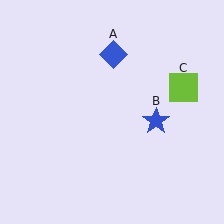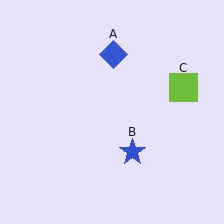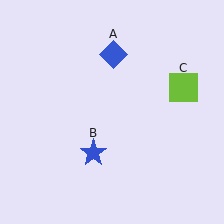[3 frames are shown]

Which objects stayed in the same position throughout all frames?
Blue diamond (object A) and lime square (object C) remained stationary.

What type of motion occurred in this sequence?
The blue star (object B) rotated clockwise around the center of the scene.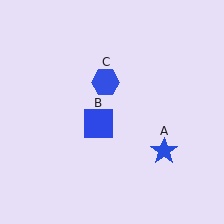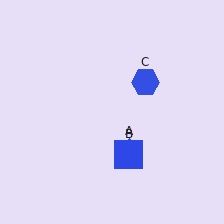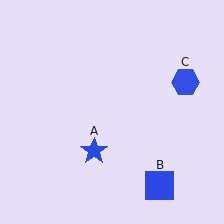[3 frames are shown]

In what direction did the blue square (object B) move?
The blue square (object B) moved down and to the right.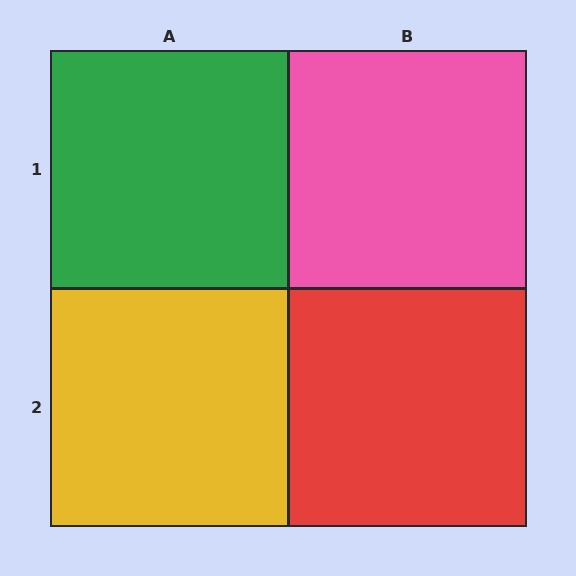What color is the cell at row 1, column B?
Pink.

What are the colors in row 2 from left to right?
Yellow, red.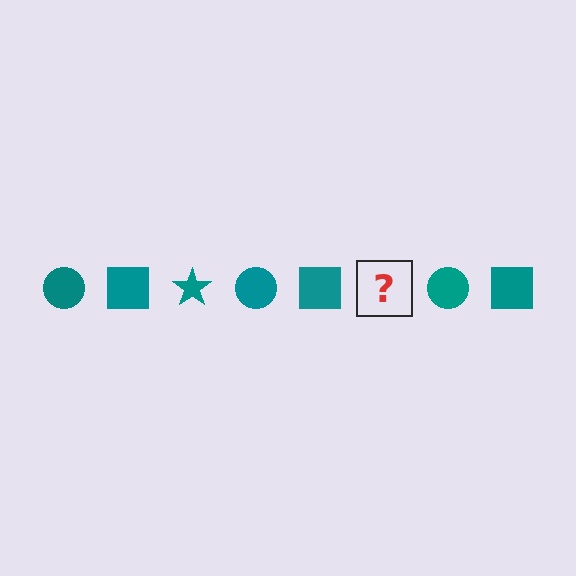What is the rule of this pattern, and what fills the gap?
The rule is that the pattern cycles through circle, square, star shapes in teal. The gap should be filled with a teal star.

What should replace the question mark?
The question mark should be replaced with a teal star.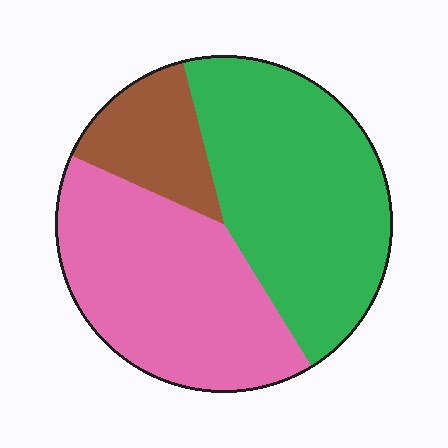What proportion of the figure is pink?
Pink takes up between a quarter and a half of the figure.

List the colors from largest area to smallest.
From largest to smallest: green, pink, brown.